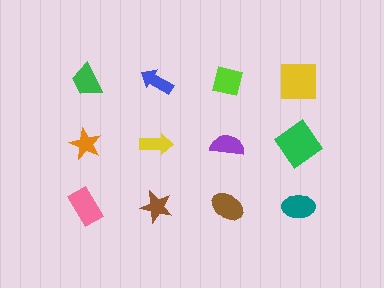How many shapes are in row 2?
4 shapes.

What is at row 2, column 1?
An orange star.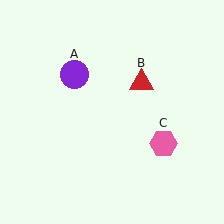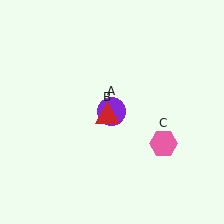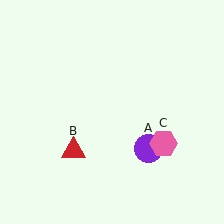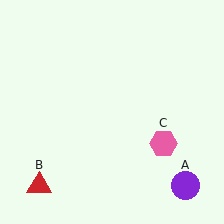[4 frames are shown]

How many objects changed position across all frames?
2 objects changed position: purple circle (object A), red triangle (object B).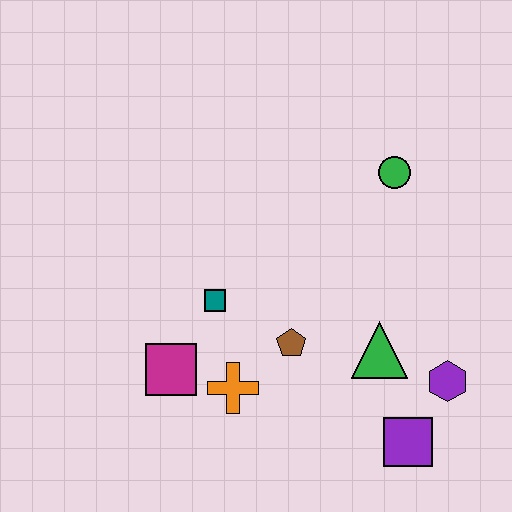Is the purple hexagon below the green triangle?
Yes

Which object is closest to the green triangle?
The purple hexagon is closest to the green triangle.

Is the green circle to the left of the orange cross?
No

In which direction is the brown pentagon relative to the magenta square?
The brown pentagon is to the right of the magenta square.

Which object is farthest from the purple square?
The green circle is farthest from the purple square.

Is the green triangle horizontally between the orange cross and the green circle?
Yes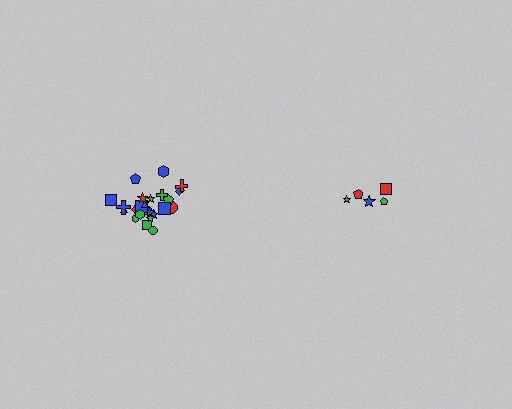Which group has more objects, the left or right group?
The left group.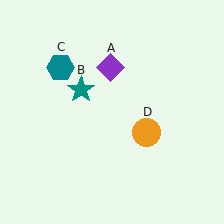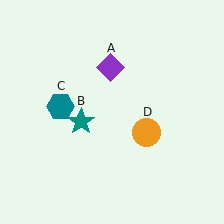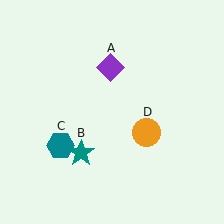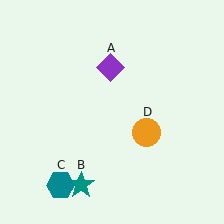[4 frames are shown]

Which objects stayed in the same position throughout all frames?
Purple diamond (object A) and orange circle (object D) remained stationary.